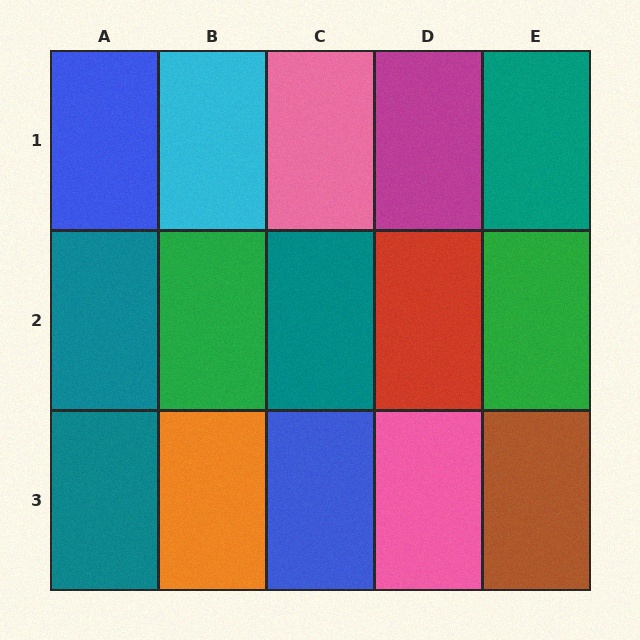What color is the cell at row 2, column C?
Teal.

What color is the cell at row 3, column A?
Teal.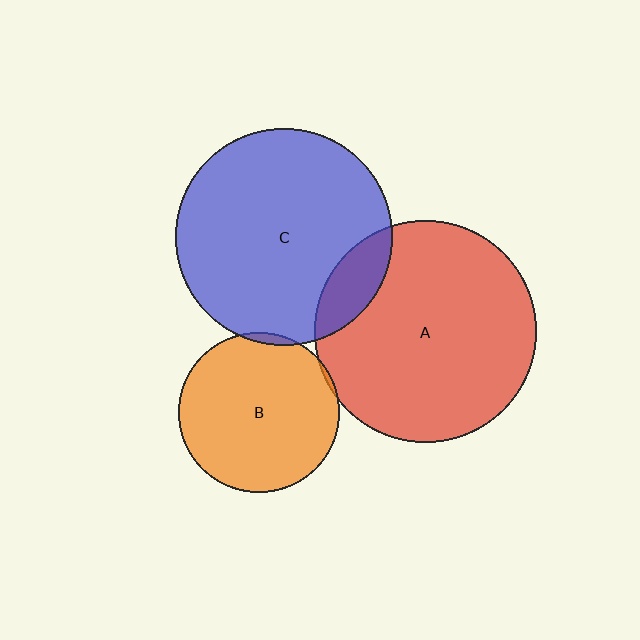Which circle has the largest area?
Circle A (red).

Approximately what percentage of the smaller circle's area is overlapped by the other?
Approximately 15%.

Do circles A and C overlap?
Yes.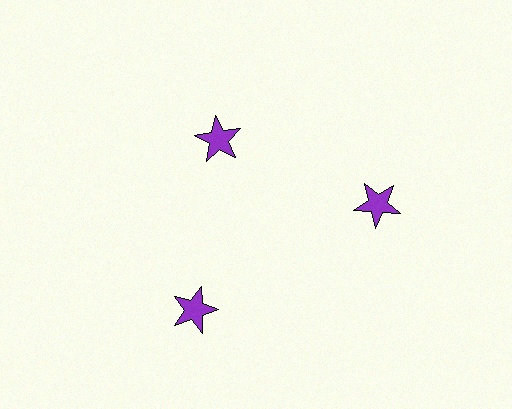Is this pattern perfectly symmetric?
No. The 3 purple stars are arranged in a ring, but one element near the 11 o'clock position is pulled inward toward the center, breaking the 3-fold rotational symmetry.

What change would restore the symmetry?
The symmetry would be restored by moving it outward, back onto the ring so that all 3 stars sit at equal angles and equal distance from the center.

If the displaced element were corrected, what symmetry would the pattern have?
It would have 3-fold rotational symmetry — the pattern would map onto itself every 120 degrees.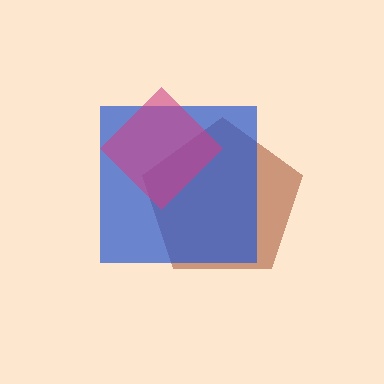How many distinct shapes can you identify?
There are 3 distinct shapes: a brown pentagon, a blue square, a magenta diamond.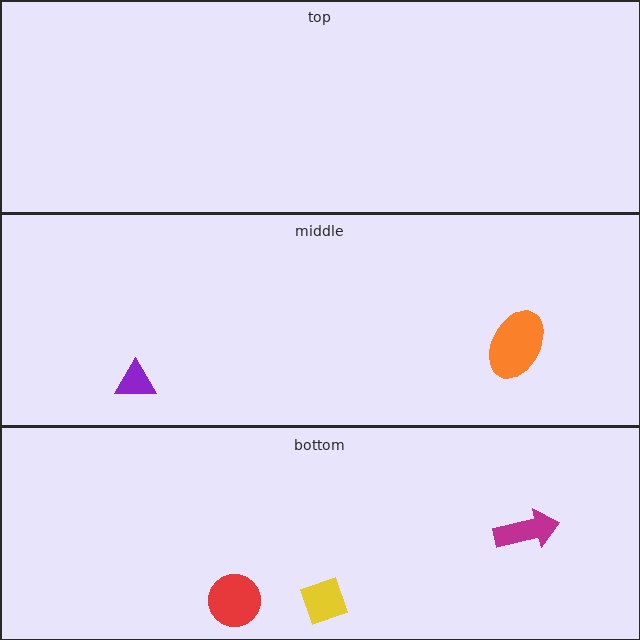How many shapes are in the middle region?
2.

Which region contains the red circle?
The bottom region.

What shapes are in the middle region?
The purple triangle, the orange ellipse.